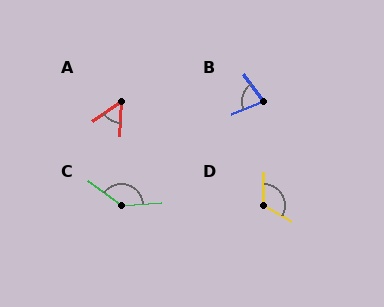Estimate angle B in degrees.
Approximately 78 degrees.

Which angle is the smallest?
A, at approximately 53 degrees.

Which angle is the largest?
C, at approximately 140 degrees.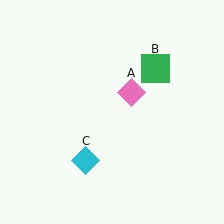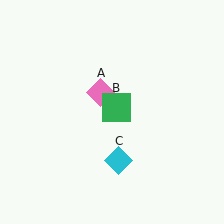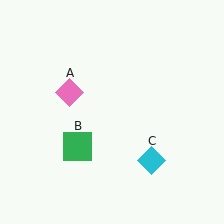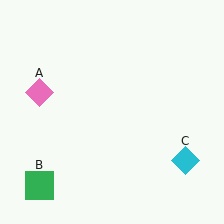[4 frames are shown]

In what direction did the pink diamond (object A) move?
The pink diamond (object A) moved left.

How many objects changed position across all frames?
3 objects changed position: pink diamond (object A), green square (object B), cyan diamond (object C).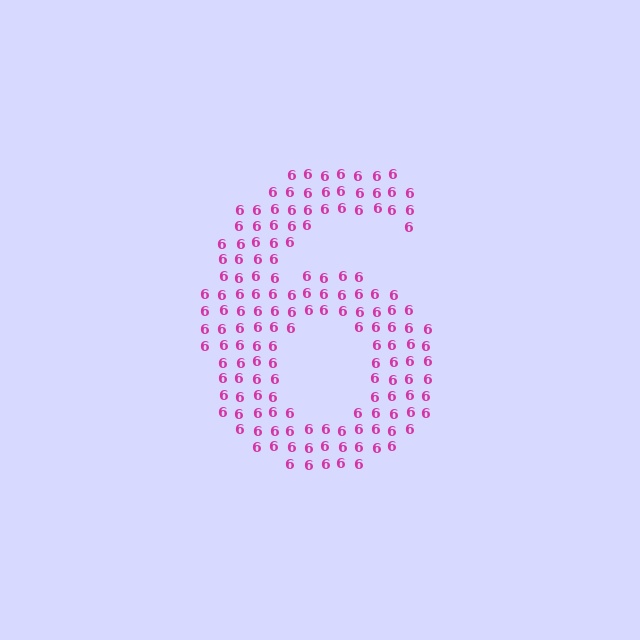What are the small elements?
The small elements are digit 6's.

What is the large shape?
The large shape is the digit 6.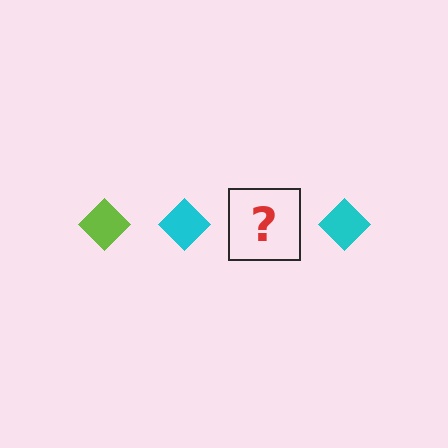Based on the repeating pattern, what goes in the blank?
The blank should be a lime diamond.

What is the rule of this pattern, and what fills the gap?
The rule is that the pattern cycles through lime, cyan diamonds. The gap should be filled with a lime diamond.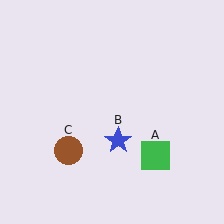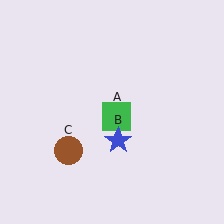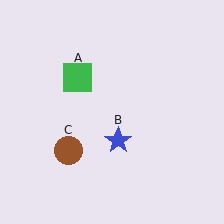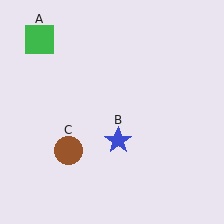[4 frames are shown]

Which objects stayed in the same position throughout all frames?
Blue star (object B) and brown circle (object C) remained stationary.